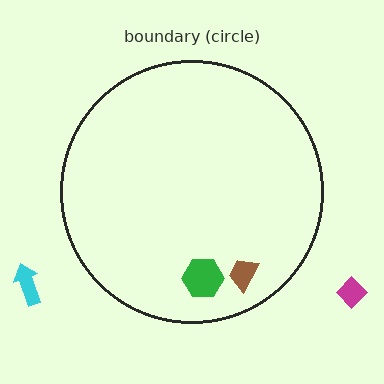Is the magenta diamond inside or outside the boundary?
Outside.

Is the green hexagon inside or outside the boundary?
Inside.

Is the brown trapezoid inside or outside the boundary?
Inside.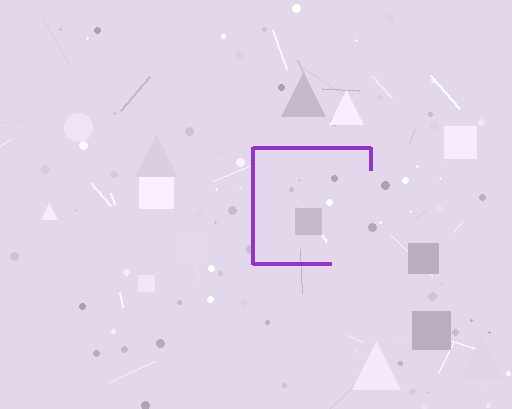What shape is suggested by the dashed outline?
The dashed outline suggests a square.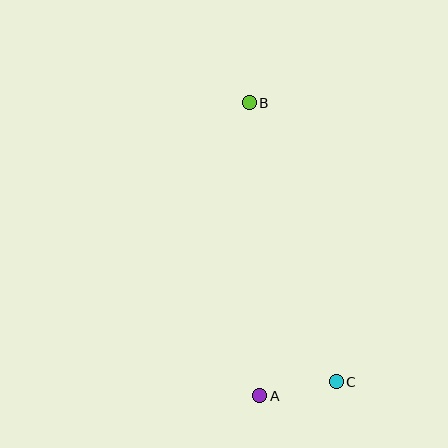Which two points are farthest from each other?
Points A and B are farthest from each other.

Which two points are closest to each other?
Points A and C are closest to each other.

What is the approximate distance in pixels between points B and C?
The distance between B and C is approximately 292 pixels.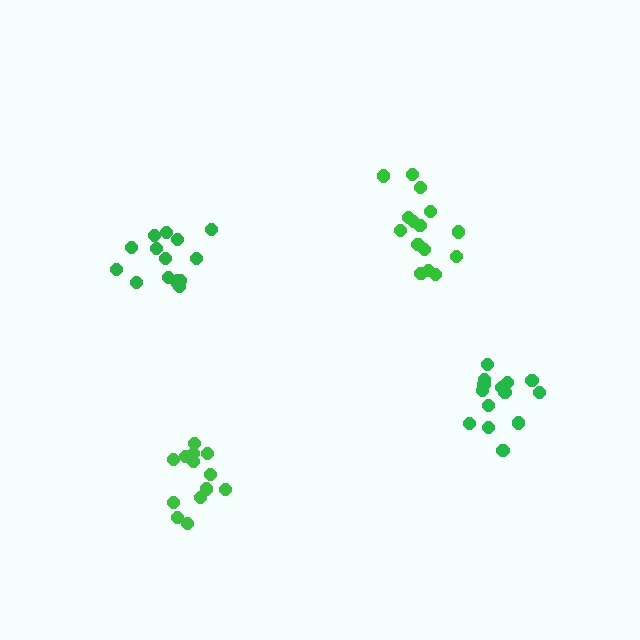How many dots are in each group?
Group 1: 13 dots, Group 2: 15 dots, Group 3: 15 dots, Group 4: 14 dots (57 total).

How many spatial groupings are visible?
There are 4 spatial groupings.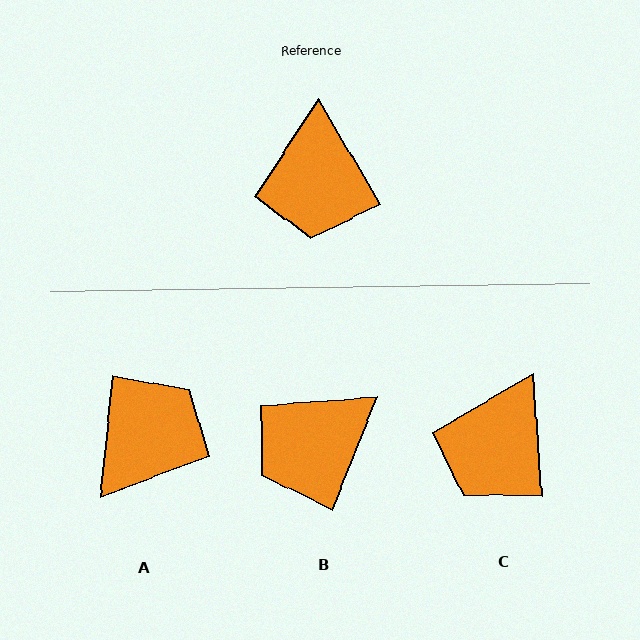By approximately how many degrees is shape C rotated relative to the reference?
Approximately 27 degrees clockwise.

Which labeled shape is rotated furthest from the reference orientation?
A, about 144 degrees away.